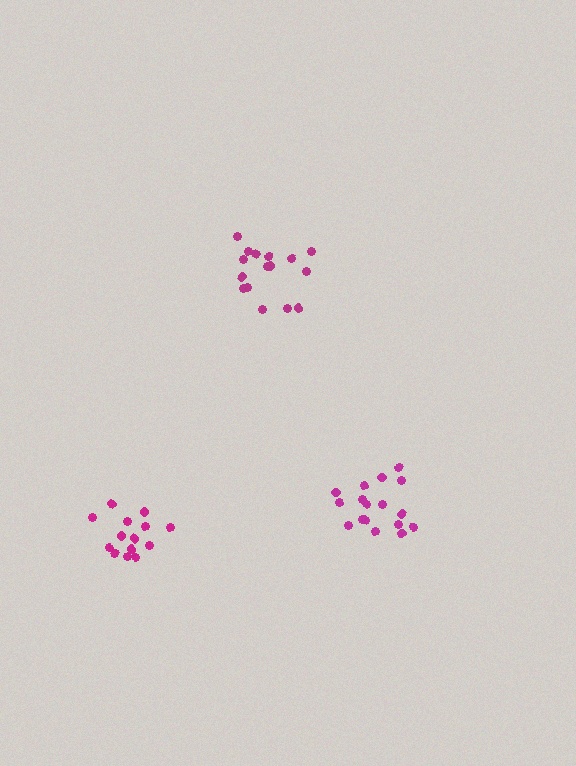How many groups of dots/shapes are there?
There are 3 groups.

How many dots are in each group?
Group 1: 17 dots, Group 2: 16 dots, Group 3: 14 dots (47 total).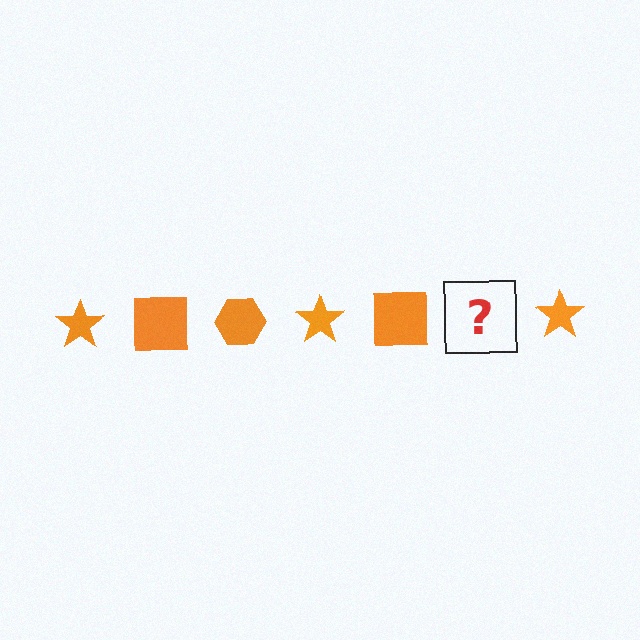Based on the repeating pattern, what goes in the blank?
The blank should be an orange hexagon.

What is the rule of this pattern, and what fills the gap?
The rule is that the pattern cycles through star, square, hexagon shapes in orange. The gap should be filled with an orange hexagon.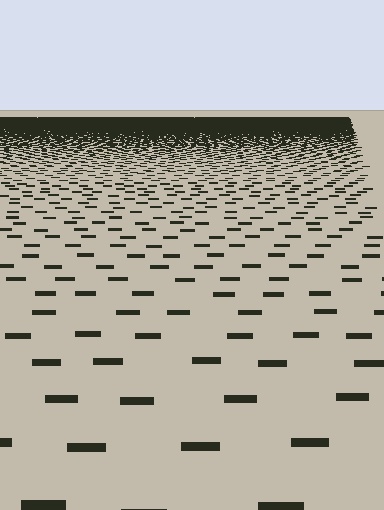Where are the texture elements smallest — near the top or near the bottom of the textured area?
Near the top.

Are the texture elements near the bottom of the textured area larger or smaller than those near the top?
Larger. Near the bottom, elements are closer to the viewer and appear at a bigger on-screen size.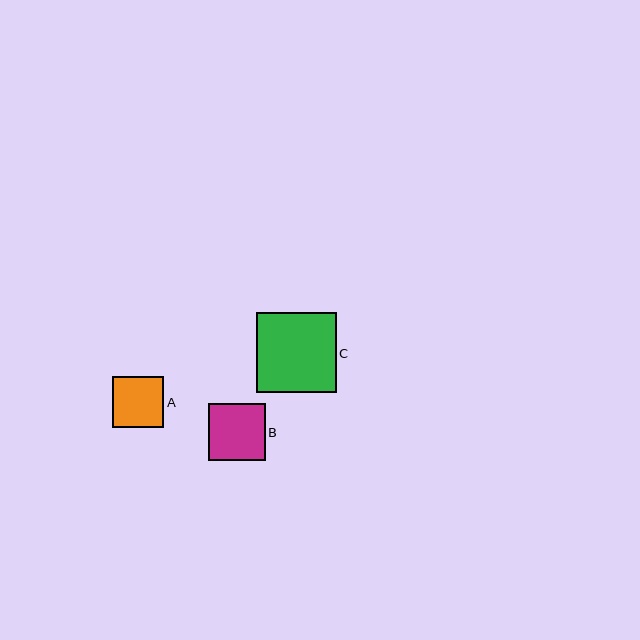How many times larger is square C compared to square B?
Square C is approximately 1.4 times the size of square B.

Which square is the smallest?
Square A is the smallest with a size of approximately 51 pixels.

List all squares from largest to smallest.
From largest to smallest: C, B, A.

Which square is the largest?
Square C is the largest with a size of approximately 80 pixels.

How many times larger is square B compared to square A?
Square B is approximately 1.1 times the size of square A.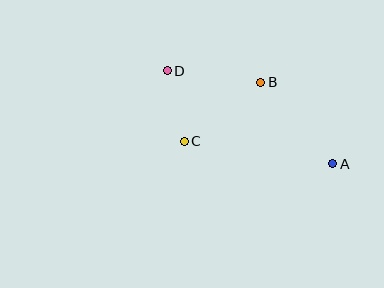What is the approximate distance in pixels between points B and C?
The distance between B and C is approximately 97 pixels.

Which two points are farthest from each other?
Points A and D are farthest from each other.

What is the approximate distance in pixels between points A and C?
The distance between A and C is approximately 150 pixels.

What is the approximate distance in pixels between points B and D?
The distance between B and D is approximately 94 pixels.